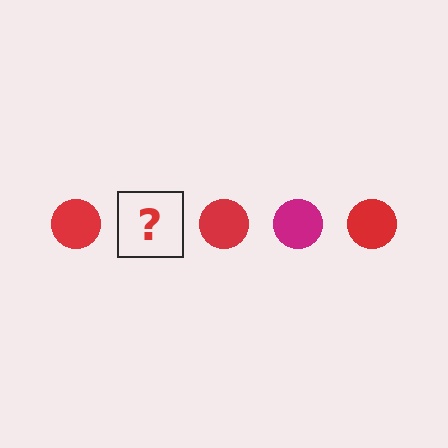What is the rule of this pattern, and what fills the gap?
The rule is that the pattern cycles through red, magenta circles. The gap should be filled with a magenta circle.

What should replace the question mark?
The question mark should be replaced with a magenta circle.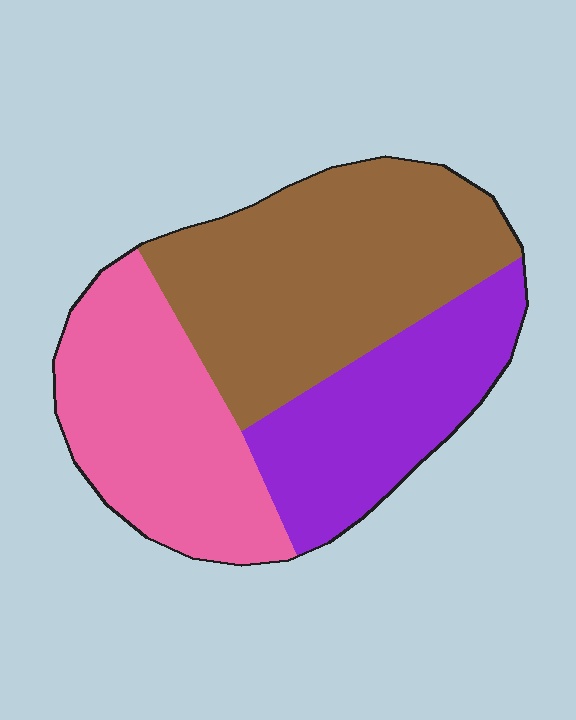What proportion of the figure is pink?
Pink takes up about one third (1/3) of the figure.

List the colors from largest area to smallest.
From largest to smallest: brown, pink, purple.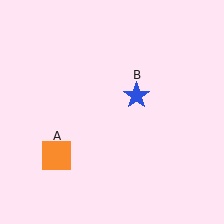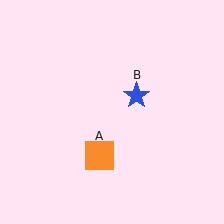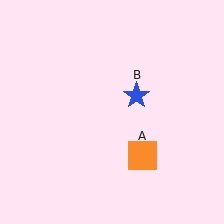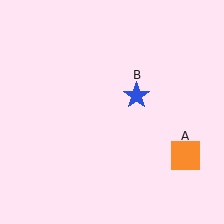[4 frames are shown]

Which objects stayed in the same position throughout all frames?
Blue star (object B) remained stationary.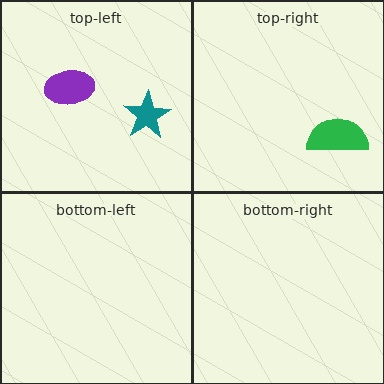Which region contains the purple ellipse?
The top-left region.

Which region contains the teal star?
The top-left region.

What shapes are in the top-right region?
The green semicircle.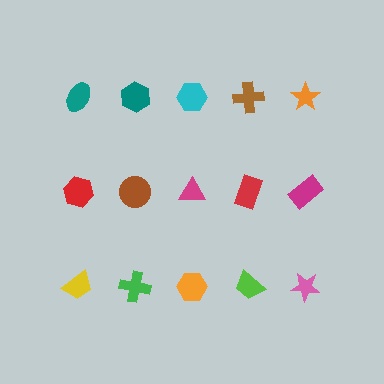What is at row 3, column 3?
An orange hexagon.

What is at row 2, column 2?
A brown circle.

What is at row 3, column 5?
A pink star.